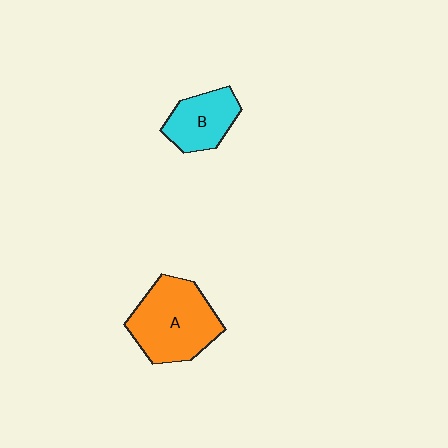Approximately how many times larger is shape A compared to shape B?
Approximately 1.7 times.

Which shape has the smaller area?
Shape B (cyan).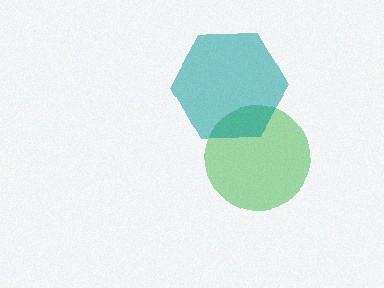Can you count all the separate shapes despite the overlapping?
Yes, there are 2 separate shapes.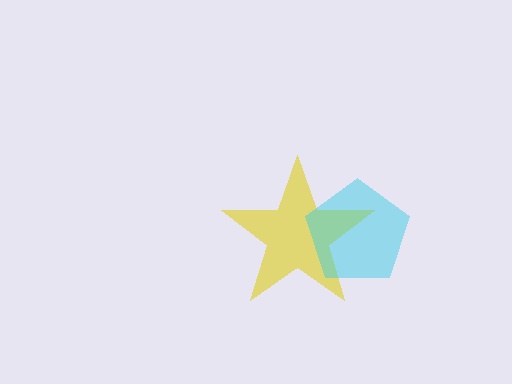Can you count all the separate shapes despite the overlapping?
Yes, there are 2 separate shapes.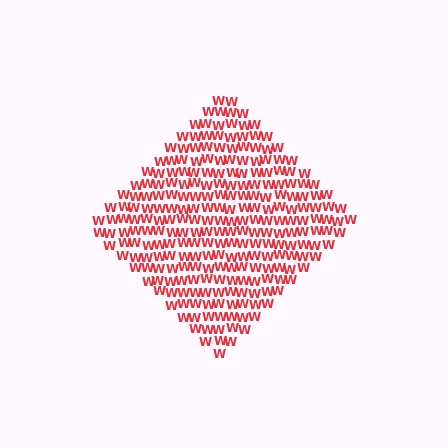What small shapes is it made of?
It is made of small letter W's.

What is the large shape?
The large shape is a diamond.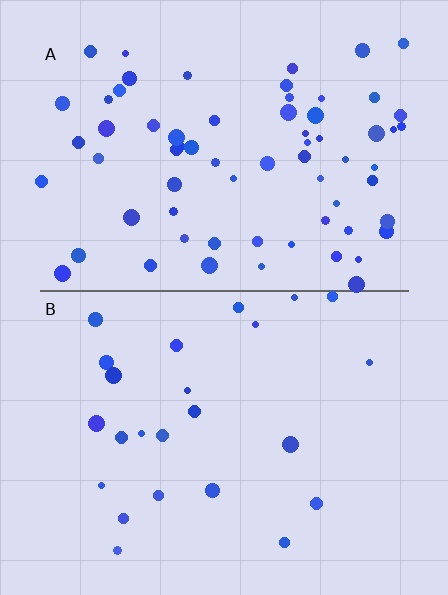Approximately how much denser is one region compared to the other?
Approximately 2.8× — region A over region B.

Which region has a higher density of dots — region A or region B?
A (the top).